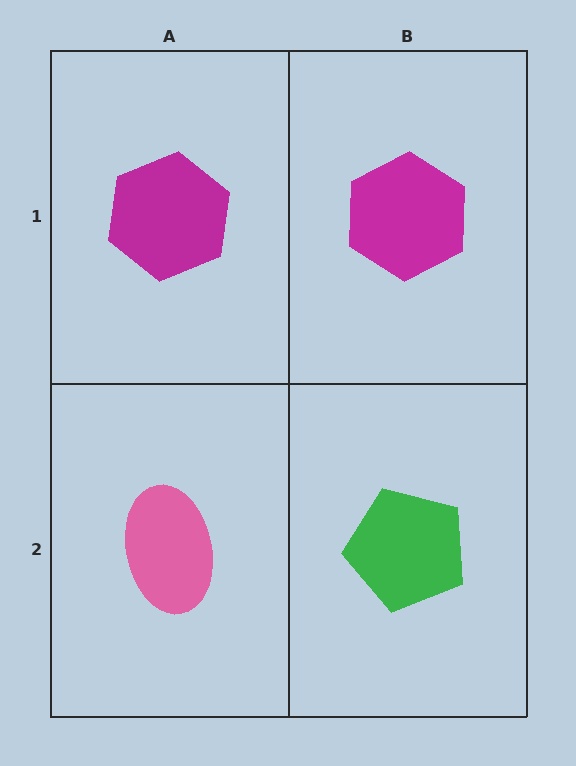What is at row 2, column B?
A green pentagon.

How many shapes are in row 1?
2 shapes.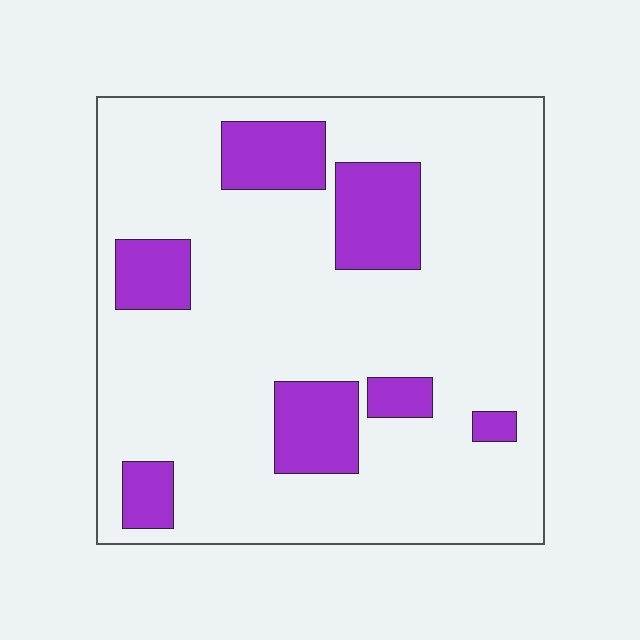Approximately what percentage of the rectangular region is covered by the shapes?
Approximately 20%.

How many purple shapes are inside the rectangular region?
7.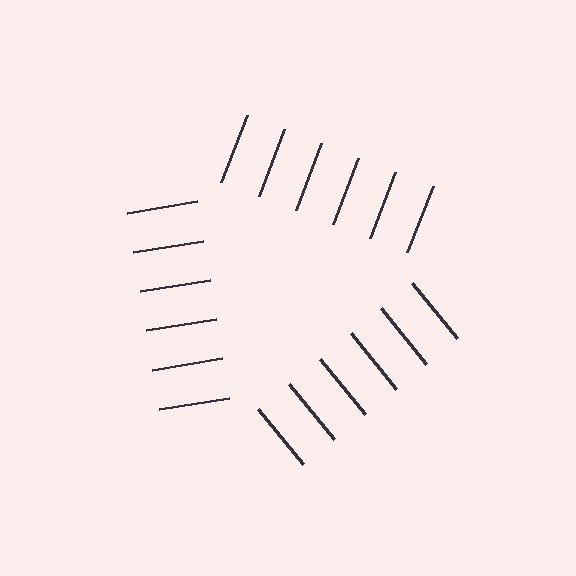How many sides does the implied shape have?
3 sides — the line-ends trace a triangle.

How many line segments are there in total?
18 — 6 along each of the 3 edges.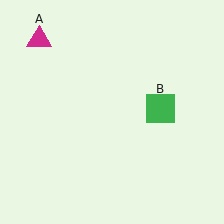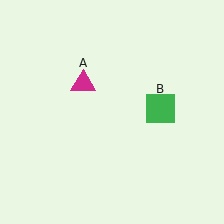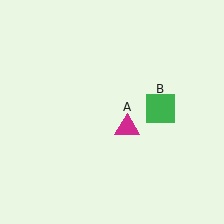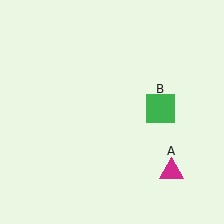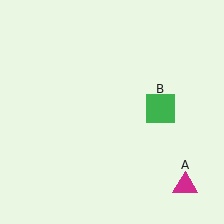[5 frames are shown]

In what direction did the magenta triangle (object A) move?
The magenta triangle (object A) moved down and to the right.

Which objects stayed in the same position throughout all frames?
Green square (object B) remained stationary.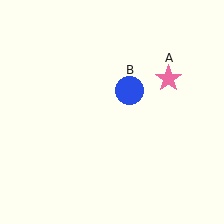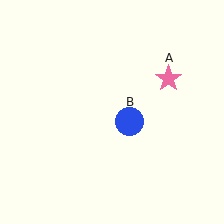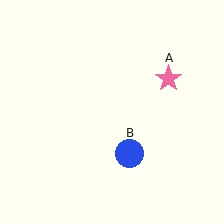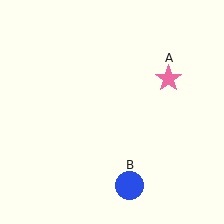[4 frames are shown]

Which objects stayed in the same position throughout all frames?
Pink star (object A) remained stationary.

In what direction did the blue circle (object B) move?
The blue circle (object B) moved down.